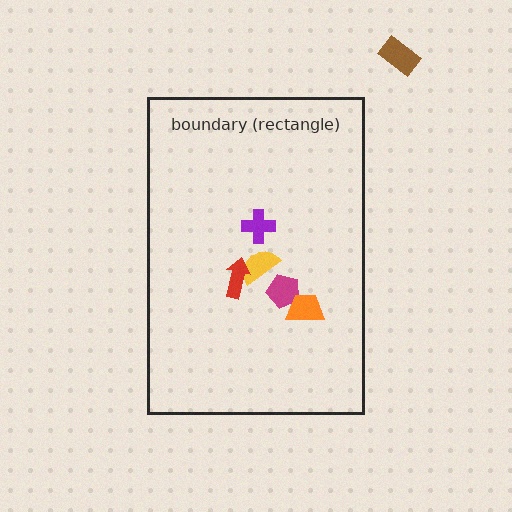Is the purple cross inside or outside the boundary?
Inside.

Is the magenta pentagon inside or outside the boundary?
Inside.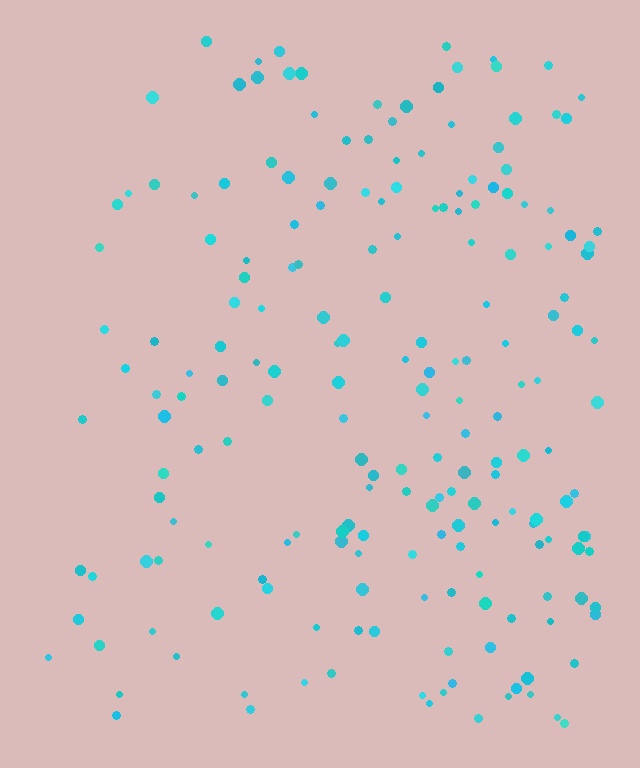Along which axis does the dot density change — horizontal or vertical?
Horizontal.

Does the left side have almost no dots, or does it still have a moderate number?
Still a moderate number, just noticeably fewer than the right.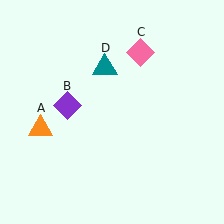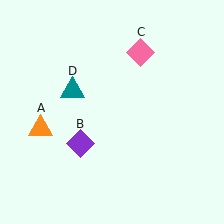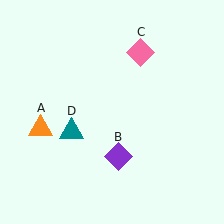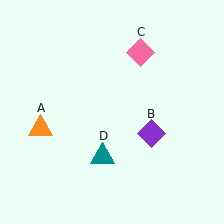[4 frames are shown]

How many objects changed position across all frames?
2 objects changed position: purple diamond (object B), teal triangle (object D).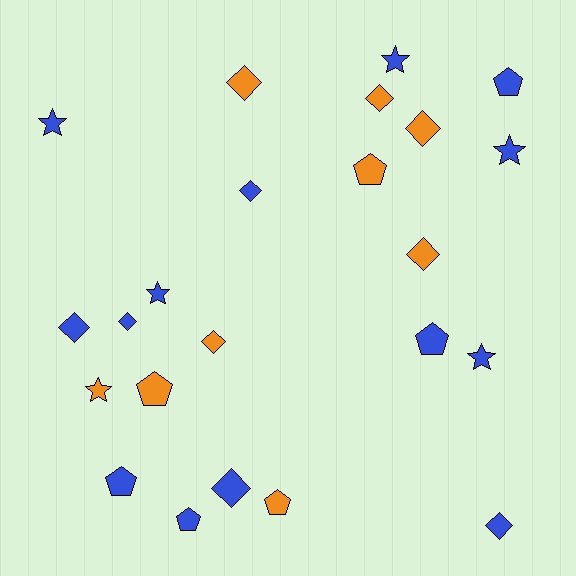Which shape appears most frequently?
Diamond, with 10 objects.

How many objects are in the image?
There are 23 objects.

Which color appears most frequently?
Blue, with 14 objects.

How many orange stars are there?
There is 1 orange star.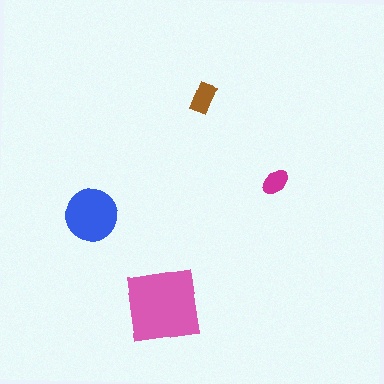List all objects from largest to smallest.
The pink square, the blue circle, the brown rectangle, the magenta ellipse.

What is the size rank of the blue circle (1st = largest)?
2nd.